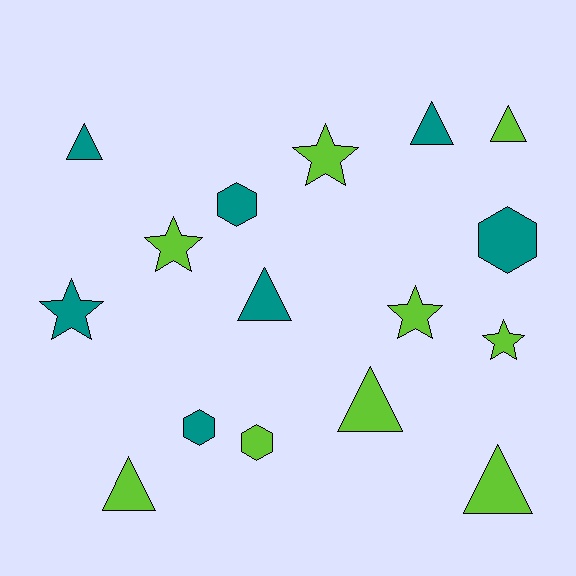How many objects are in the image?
There are 16 objects.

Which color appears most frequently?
Lime, with 9 objects.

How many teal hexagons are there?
There are 3 teal hexagons.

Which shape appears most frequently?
Triangle, with 7 objects.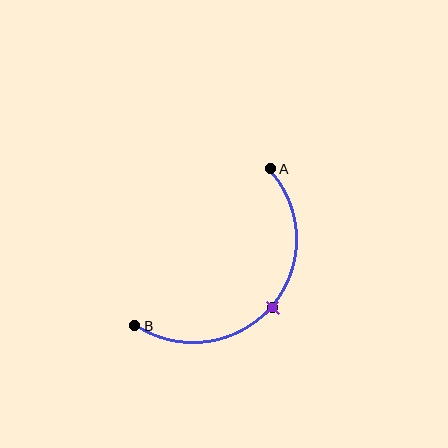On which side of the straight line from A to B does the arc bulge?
The arc bulges below and to the right of the straight line connecting A and B.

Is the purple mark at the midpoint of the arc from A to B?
Yes. The purple mark lies on the arc at equal arc-length from both A and B — it is the arc midpoint.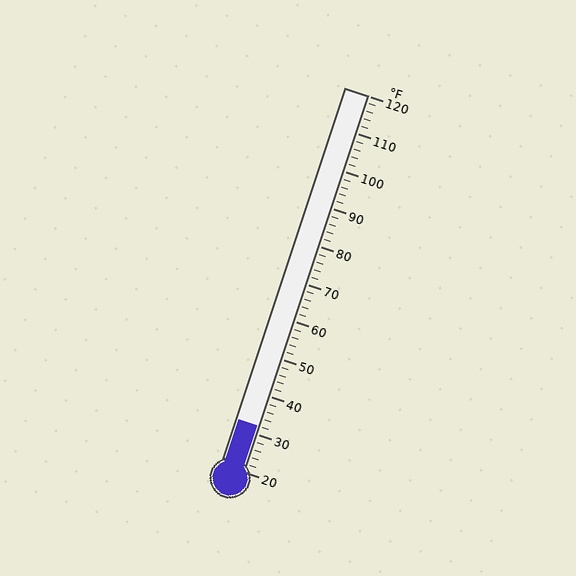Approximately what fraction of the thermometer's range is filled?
The thermometer is filled to approximately 10% of its range.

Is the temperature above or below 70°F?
The temperature is below 70°F.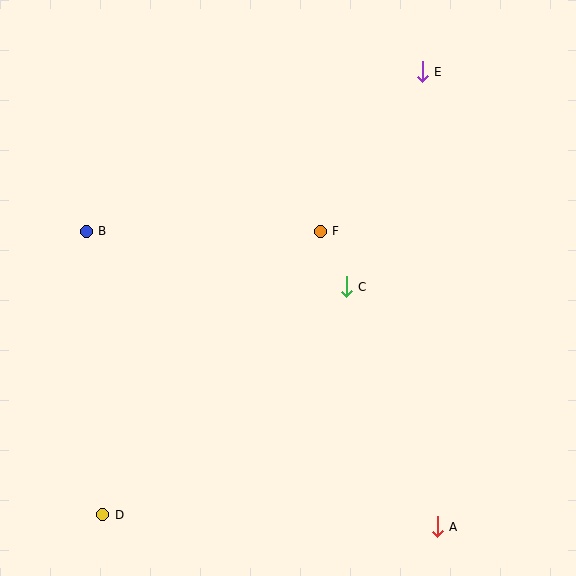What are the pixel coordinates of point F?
Point F is at (320, 231).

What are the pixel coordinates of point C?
Point C is at (346, 287).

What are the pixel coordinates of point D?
Point D is at (103, 515).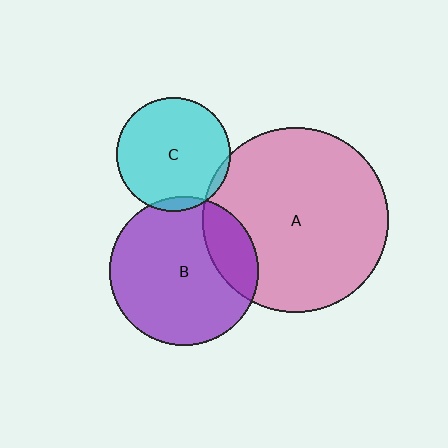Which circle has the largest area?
Circle A (pink).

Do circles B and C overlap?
Yes.